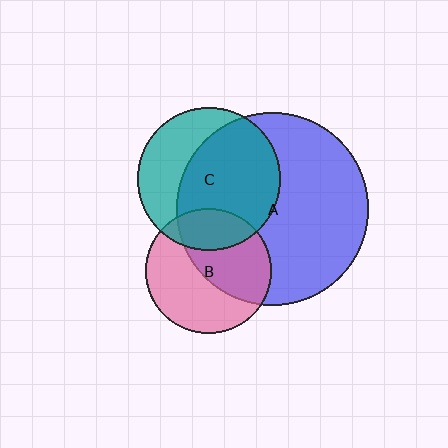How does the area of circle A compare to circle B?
Approximately 2.3 times.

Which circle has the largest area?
Circle A (blue).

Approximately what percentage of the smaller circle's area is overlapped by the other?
Approximately 65%.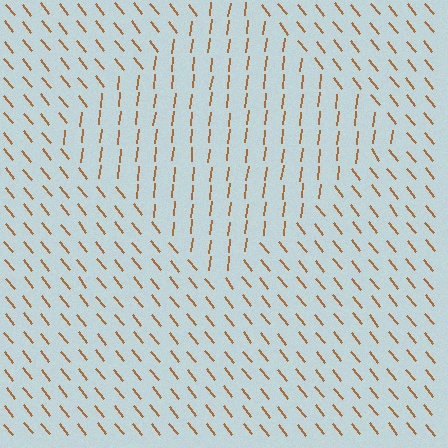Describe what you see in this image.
The image is filled with small brown line segments. A diamond region in the image has lines oriented differently from the surrounding lines, creating a visible texture boundary.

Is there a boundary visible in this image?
Yes, there is a texture boundary formed by a change in line orientation.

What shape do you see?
I see a diamond.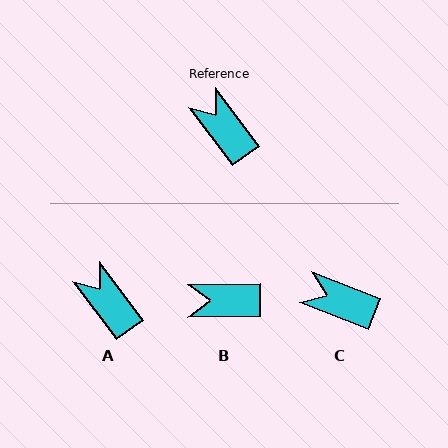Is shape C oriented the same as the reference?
No, it is off by about 31 degrees.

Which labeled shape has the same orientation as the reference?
A.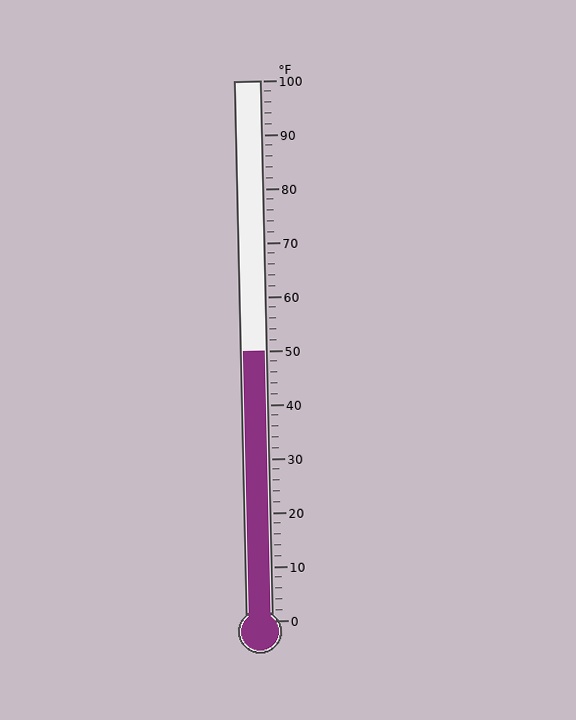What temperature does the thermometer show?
The thermometer shows approximately 50°F.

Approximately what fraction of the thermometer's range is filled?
The thermometer is filled to approximately 50% of its range.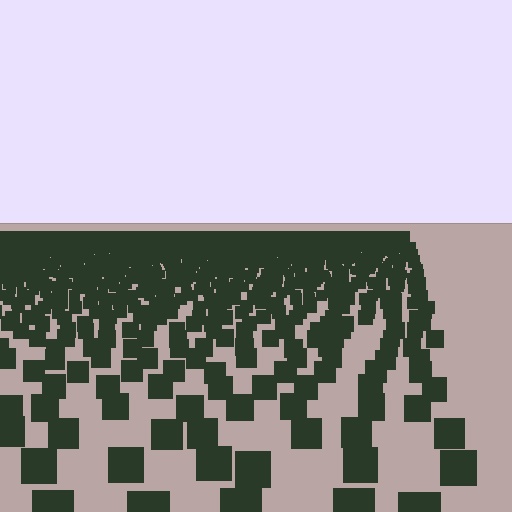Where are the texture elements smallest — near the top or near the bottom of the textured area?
Near the top.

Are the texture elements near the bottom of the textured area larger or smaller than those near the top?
Larger. Near the bottom, elements are closer to the viewer and appear at a bigger on-screen size.